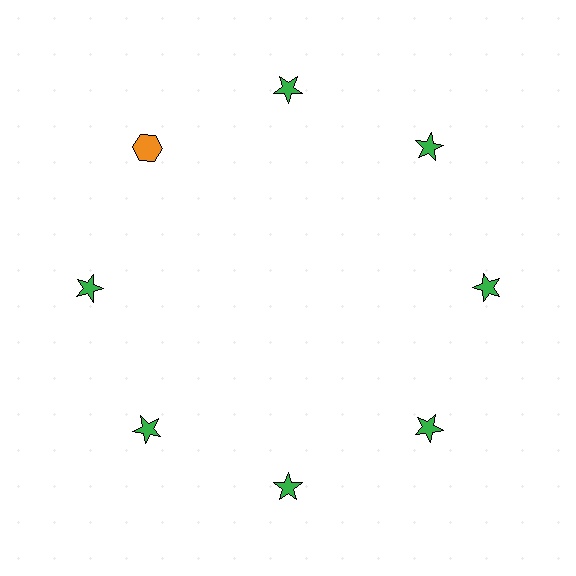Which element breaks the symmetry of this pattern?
The orange hexagon at roughly the 10 o'clock position breaks the symmetry. All other shapes are green stars.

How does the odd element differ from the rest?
It differs in both color (orange instead of green) and shape (hexagon instead of star).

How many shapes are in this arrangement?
There are 8 shapes arranged in a ring pattern.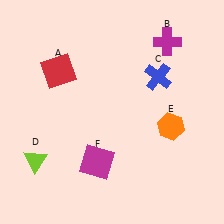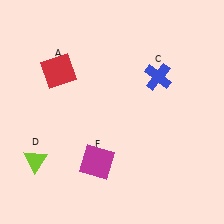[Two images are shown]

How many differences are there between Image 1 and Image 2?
There are 2 differences between the two images.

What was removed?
The magenta cross (B), the orange hexagon (E) were removed in Image 2.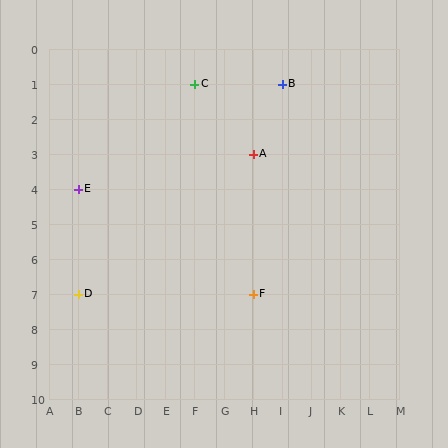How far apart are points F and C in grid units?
Points F and C are 2 columns and 6 rows apart (about 6.3 grid units diagonally).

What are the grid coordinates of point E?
Point E is at grid coordinates (B, 4).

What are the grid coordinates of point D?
Point D is at grid coordinates (B, 7).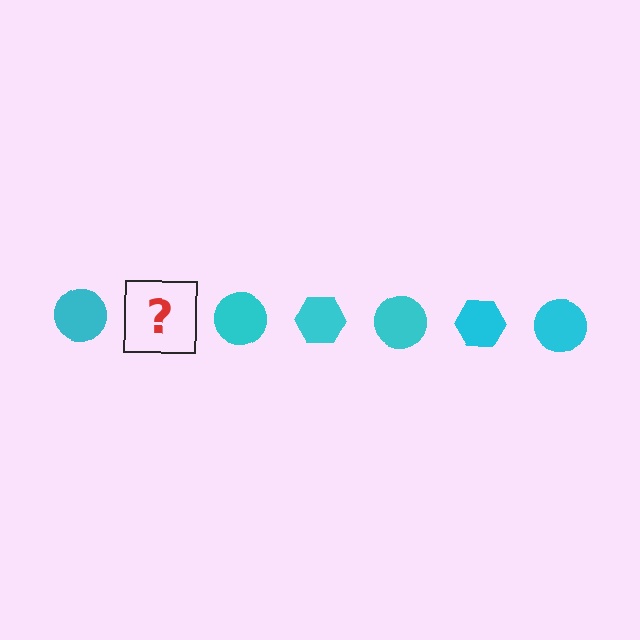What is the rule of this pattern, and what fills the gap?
The rule is that the pattern cycles through circle, hexagon shapes in cyan. The gap should be filled with a cyan hexagon.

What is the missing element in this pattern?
The missing element is a cyan hexagon.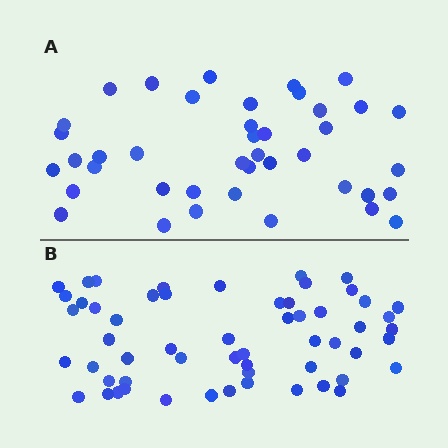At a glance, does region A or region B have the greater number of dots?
Region B (the bottom region) has more dots.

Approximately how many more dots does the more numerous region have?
Region B has approximately 15 more dots than region A.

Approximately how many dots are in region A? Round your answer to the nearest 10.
About 40 dots. (The exact count is 41, which rounds to 40.)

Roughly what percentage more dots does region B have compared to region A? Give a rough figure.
About 40% more.